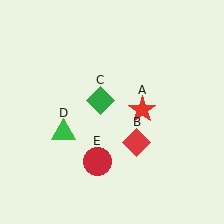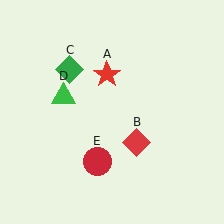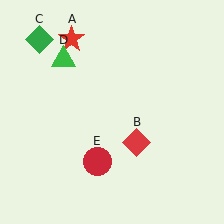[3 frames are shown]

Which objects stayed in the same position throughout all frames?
Red diamond (object B) and red circle (object E) remained stationary.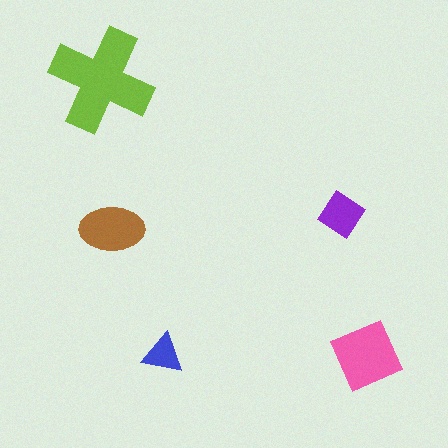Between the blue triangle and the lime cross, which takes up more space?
The lime cross.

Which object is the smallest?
The blue triangle.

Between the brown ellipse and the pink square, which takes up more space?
The pink square.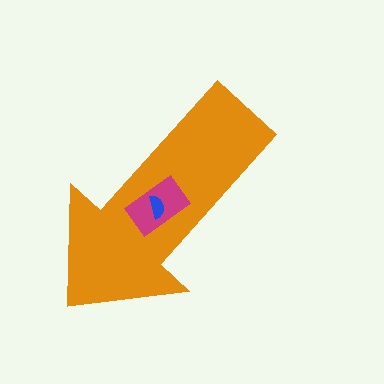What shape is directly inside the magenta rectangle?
The blue semicircle.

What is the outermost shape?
The orange arrow.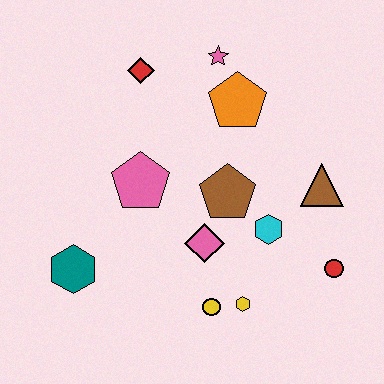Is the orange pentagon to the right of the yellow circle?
Yes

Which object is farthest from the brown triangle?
The teal hexagon is farthest from the brown triangle.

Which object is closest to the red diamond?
The pink star is closest to the red diamond.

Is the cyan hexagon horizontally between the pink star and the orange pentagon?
No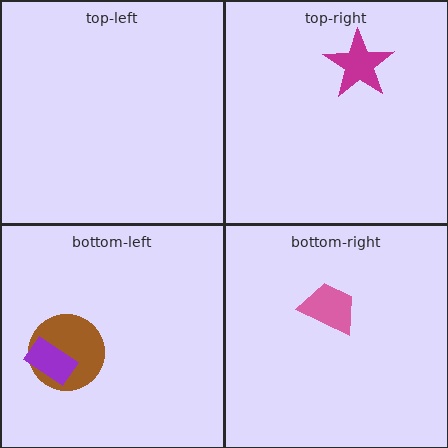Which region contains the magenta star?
The top-right region.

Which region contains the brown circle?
The bottom-left region.